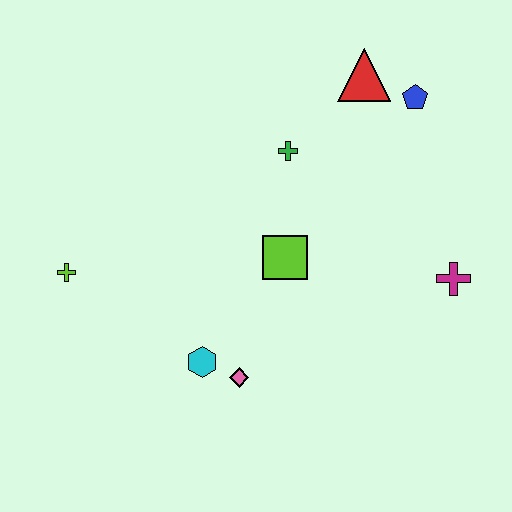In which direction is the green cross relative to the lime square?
The green cross is above the lime square.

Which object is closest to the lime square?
The green cross is closest to the lime square.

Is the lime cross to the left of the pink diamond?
Yes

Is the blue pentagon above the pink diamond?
Yes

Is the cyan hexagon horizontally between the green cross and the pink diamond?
No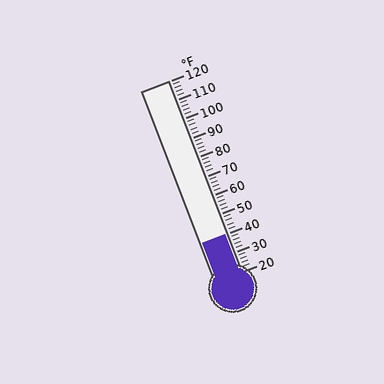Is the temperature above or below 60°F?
The temperature is below 60°F.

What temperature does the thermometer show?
The thermometer shows approximately 40°F.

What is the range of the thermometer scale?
The thermometer scale ranges from 20°F to 120°F.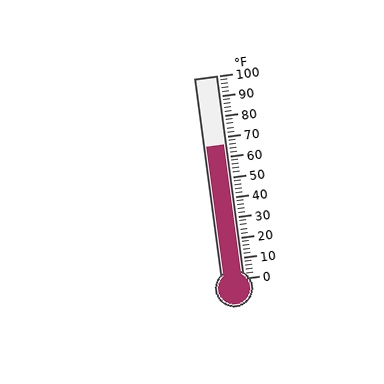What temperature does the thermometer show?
The thermometer shows approximately 66°F.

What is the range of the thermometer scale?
The thermometer scale ranges from 0°F to 100°F.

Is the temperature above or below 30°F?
The temperature is above 30°F.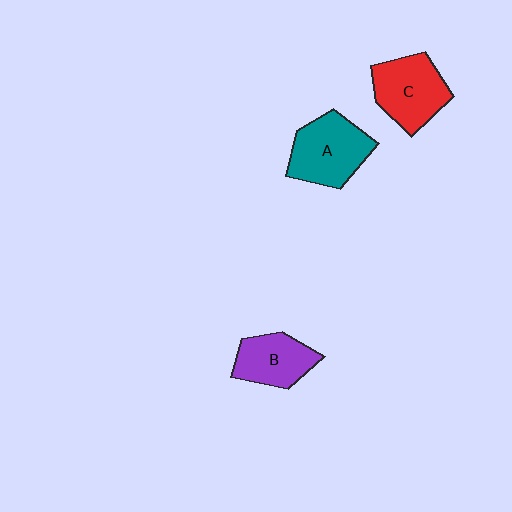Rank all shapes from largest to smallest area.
From largest to smallest: A (teal), C (red), B (purple).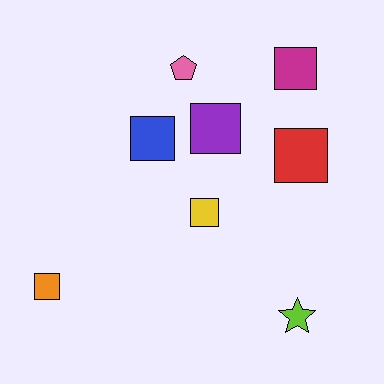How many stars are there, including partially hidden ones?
There is 1 star.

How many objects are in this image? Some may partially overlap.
There are 8 objects.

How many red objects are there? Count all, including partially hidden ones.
There is 1 red object.